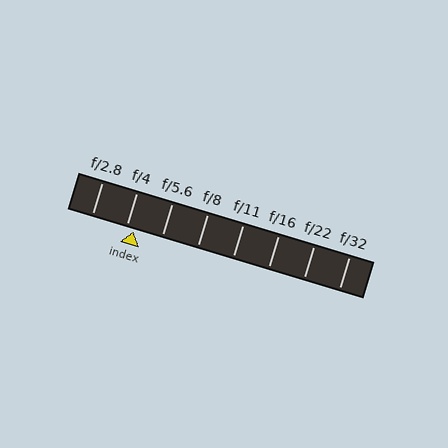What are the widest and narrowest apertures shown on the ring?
The widest aperture shown is f/2.8 and the narrowest is f/32.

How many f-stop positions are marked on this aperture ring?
There are 8 f-stop positions marked.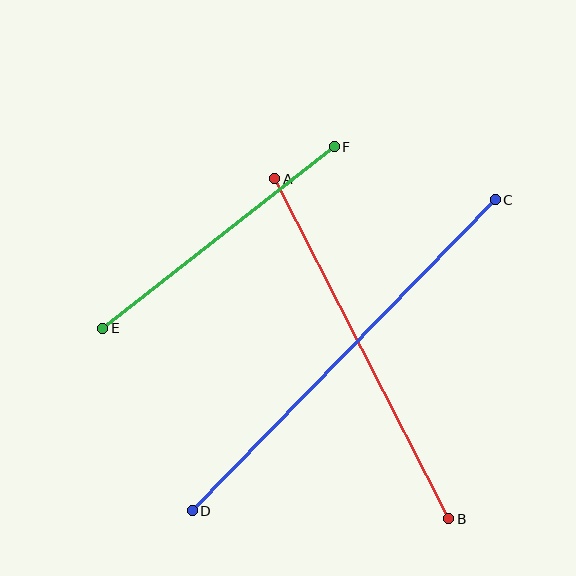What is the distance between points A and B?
The distance is approximately 382 pixels.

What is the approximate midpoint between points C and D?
The midpoint is at approximately (344, 355) pixels.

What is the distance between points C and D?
The distance is approximately 434 pixels.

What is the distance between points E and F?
The distance is approximately 294 pixels.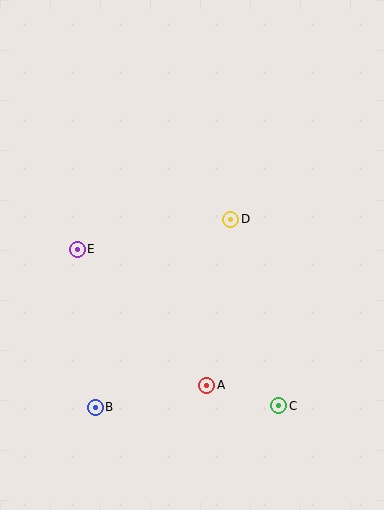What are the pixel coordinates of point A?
Point A is at (207, 385).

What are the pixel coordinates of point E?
Point E is at (77, 249).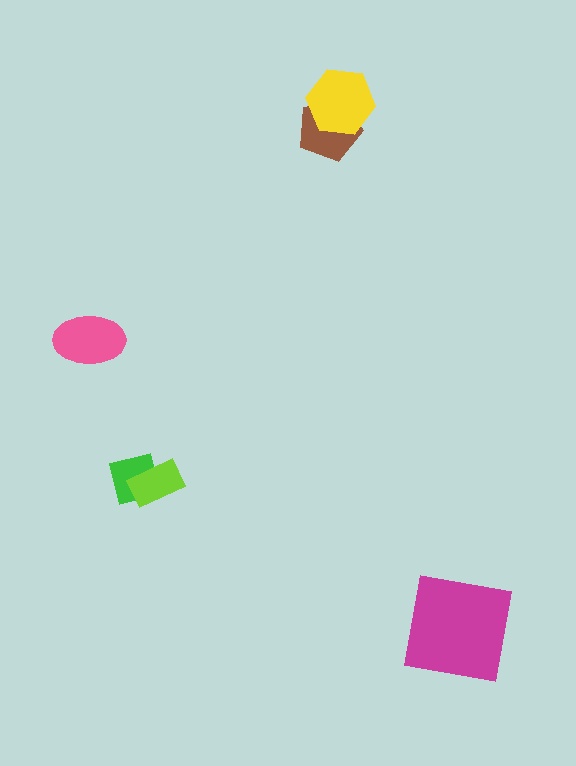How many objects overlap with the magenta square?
0 objects overlap with the magenta square.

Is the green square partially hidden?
Yes, it is partially covered by another shape.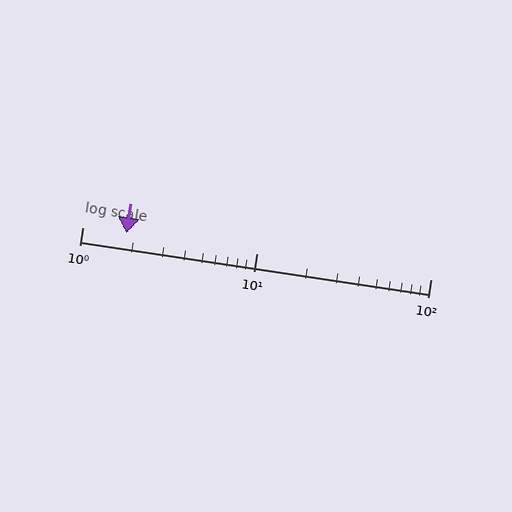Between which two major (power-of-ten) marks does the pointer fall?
The pointer is between 1 and 10.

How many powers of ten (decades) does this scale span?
The scale spans 2 decades, from 1 to 100.